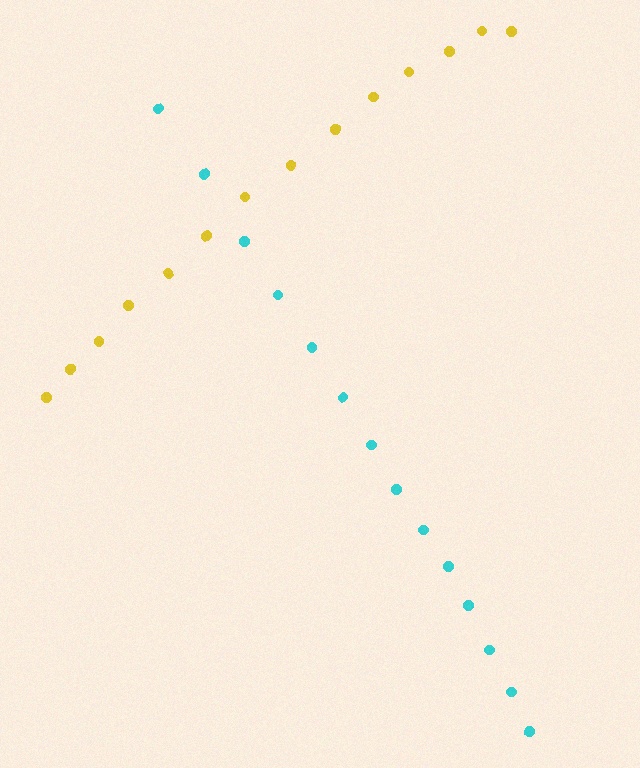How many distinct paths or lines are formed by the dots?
There are 2 distinct paths.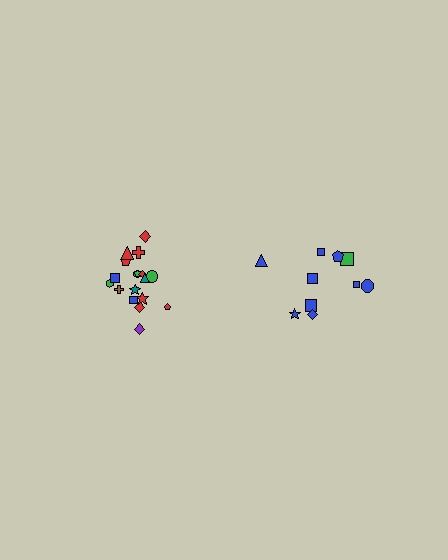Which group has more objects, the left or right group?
The left group.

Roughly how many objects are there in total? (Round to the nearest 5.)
Roughly 30 objects in total.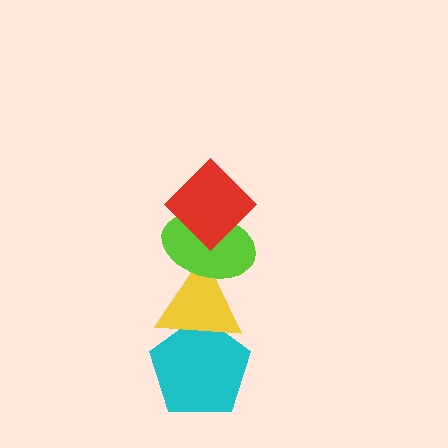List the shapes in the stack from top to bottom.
From top to bottom: the red diamond, the lime ellipse, the yellow triangle, the cyan pentagon.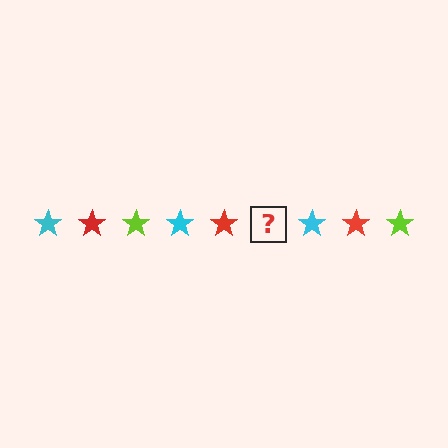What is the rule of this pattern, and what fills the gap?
The rule is that the pattern cycles through cyan, red, lime stars. The gap should be filled with a lime star.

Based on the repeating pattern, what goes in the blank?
The blank should be a lime star.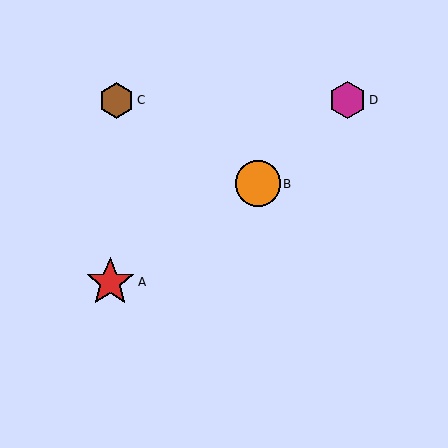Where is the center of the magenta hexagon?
The center of the magenta hexagon is at (347, 100).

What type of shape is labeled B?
Shape B is an orange circle.